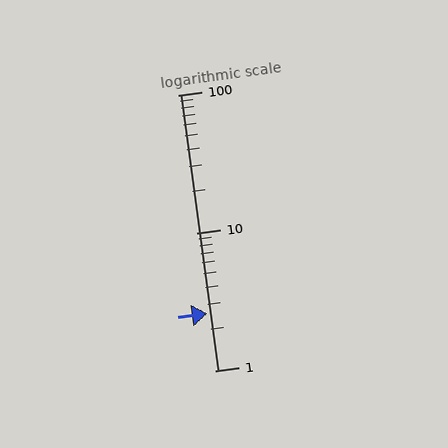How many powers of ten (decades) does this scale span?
The scale spans 2 decades, from 1 to 100.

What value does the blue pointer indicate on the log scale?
The pointer indicates approximately 2.6.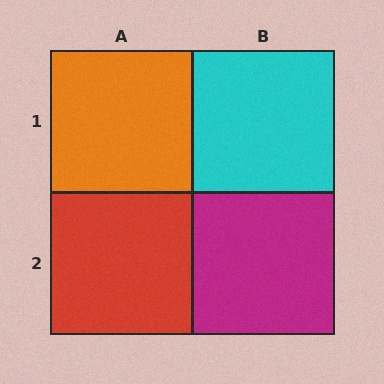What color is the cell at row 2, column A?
Red.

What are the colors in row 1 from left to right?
Orange, cyan.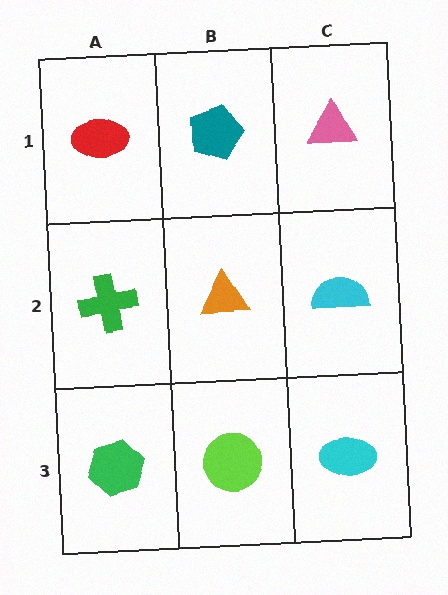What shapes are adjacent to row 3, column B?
An orange triangle (row 2, column B), a green hexagon (row 3, column A), a cyan ellipse (row 3, column C).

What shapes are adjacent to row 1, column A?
A green cross (row 2, column A), a teal pentagon (row 1, column B).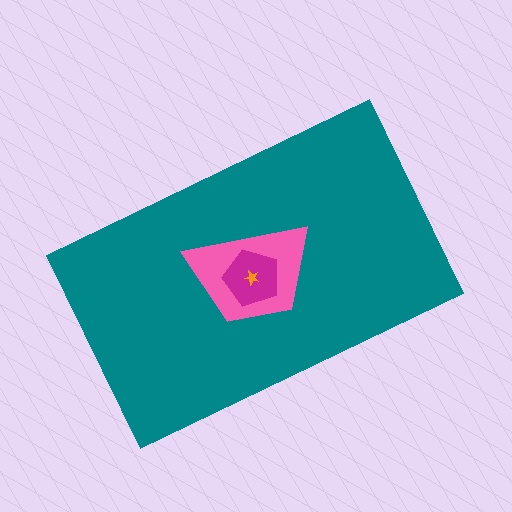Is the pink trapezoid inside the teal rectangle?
Yes.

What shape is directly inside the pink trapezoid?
The magenta pentagon.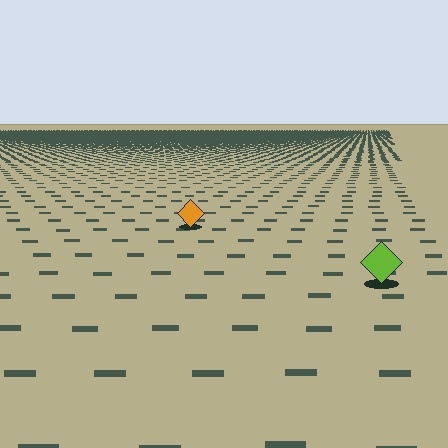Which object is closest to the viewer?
The lime diamond is closest. The texture marks near it are larger and more spread out.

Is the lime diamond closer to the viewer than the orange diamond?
Yes. The lime diamond is closer — you can tell from the texture gradient: the ground texture is coarser near it.